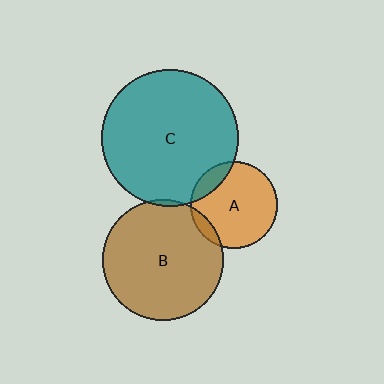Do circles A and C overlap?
Yes.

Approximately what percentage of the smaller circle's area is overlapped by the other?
Approximately 15%.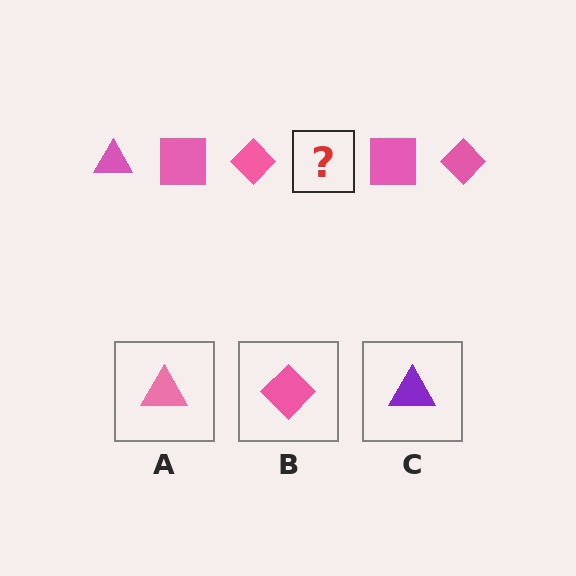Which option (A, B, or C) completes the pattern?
A.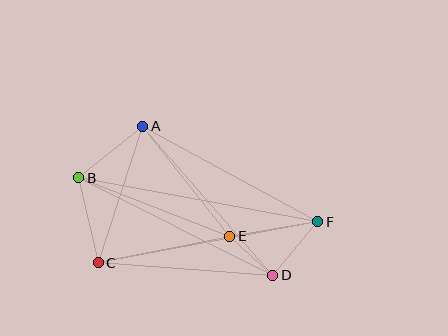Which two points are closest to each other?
Points D and E are closest to each other.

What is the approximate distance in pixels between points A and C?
The distance between A and C is approximately 144 pixels.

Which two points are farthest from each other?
Points B and F are farthest from each other.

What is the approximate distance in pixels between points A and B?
The distance between A and B is approximately 82 pixels.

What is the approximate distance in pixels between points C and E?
The distance between C and E is approximately 134 pixels.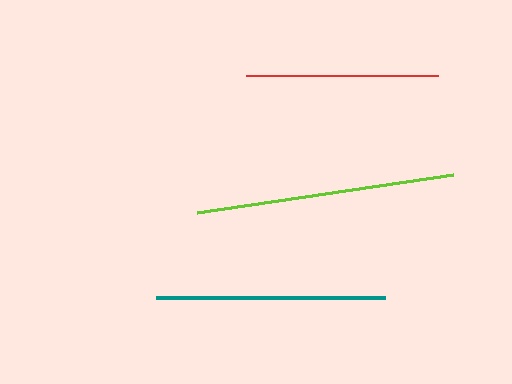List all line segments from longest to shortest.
From longest to shortest: lime, teal, red.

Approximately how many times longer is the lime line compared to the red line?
The lime line is approximately 1.3 times the length of the red line.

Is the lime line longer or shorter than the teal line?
The lime line is longer than the teal line.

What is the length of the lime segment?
The lime segment is approximately 258 pixels long.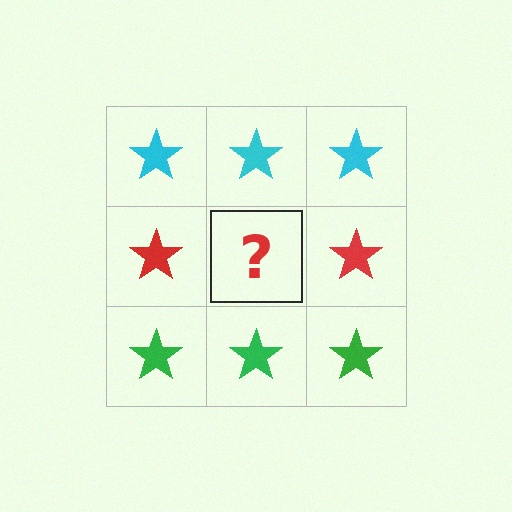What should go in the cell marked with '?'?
The missing cell should contain a red star.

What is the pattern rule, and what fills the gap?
The rule is that each row has a consistent color. The gap should be filled with a red star.